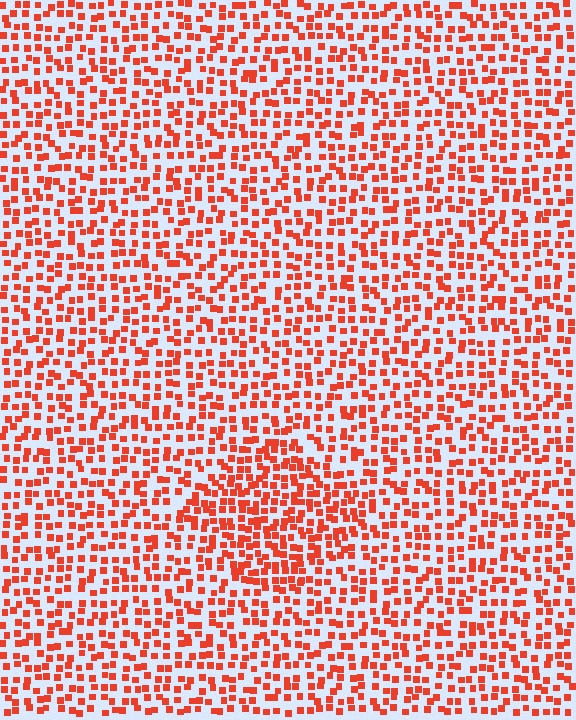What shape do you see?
I see a diamond.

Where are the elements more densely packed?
The elements are more densely packed inside the diamond boundary.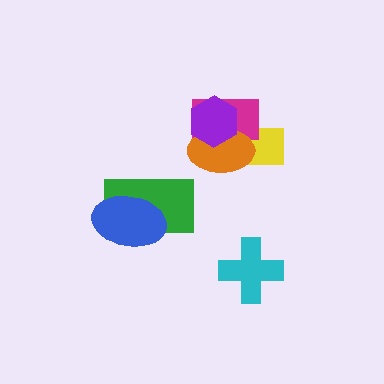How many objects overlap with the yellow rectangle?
3 objects overlap with the yellow rectangle.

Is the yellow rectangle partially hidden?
Yes, it is partially covered by another shape.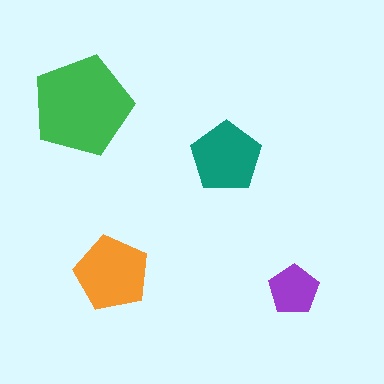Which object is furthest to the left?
The green pentagon is leftmost.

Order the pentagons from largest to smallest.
the green one, the orange one, the teal one, the purple one.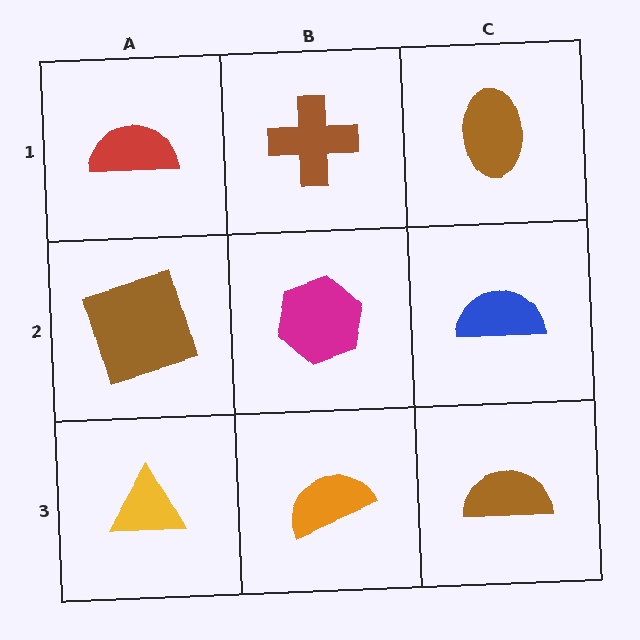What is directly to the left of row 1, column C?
A brown cross.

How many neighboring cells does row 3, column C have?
2.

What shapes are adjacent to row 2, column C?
A brown ellipse (row 1, column C), a brown semicircle (row 3, column C), a magenta hexagon (row 2, column B).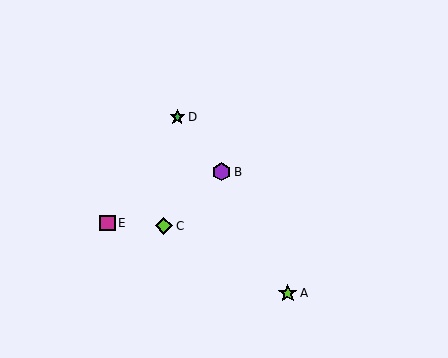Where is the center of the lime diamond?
The center of the lime diamond is at (164, 226).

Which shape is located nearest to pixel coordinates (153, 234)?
The lime diamond (labeled C) at (164, 226) is nearest to that location.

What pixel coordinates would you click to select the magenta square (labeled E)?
Click at (108, 223) to select the magenta square E.